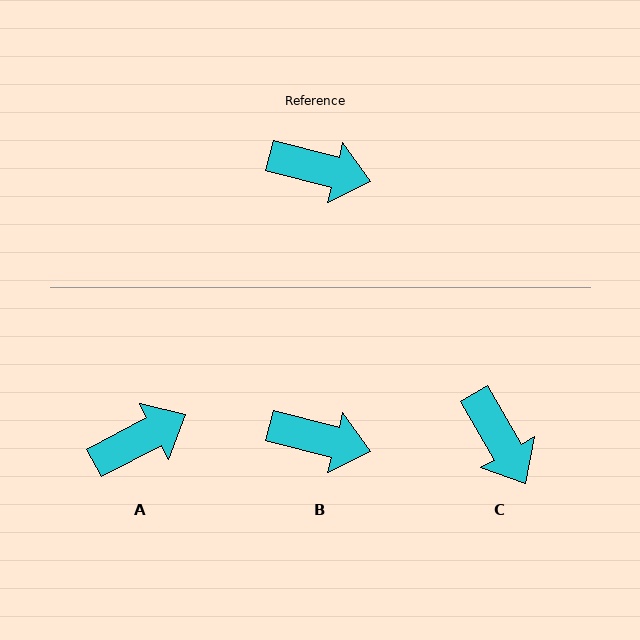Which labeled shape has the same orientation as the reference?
B.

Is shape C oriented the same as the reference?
No, it is off by about 46 degrees.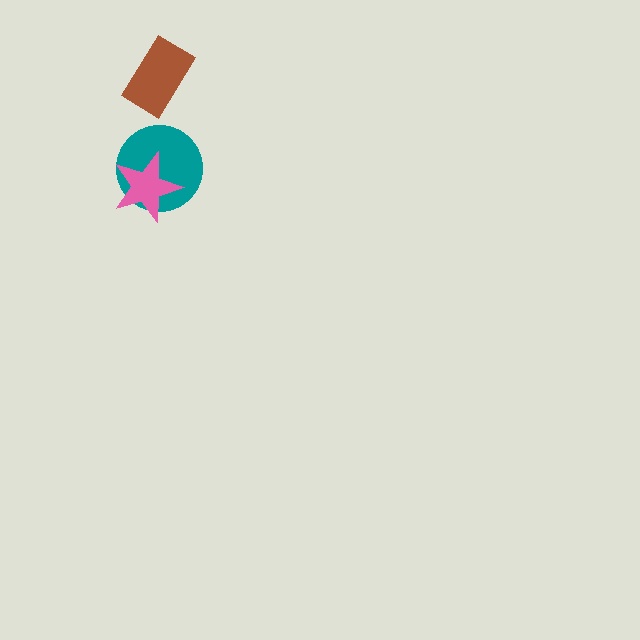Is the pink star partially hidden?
No, no other shape covers it.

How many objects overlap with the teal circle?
1 object overlaps with the teal circle.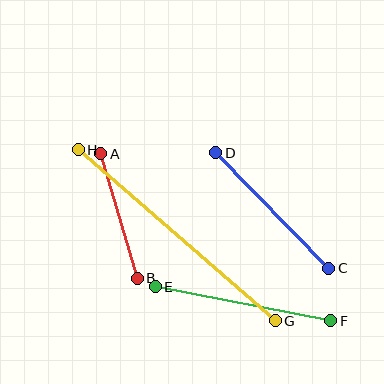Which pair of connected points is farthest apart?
Points G and H are farthest apart.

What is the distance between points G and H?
The distance is approximately 261 pixels.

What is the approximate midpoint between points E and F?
The midpoint is at approximately (243, 304) pixels.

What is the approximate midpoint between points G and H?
The midpoint is at approximately (177, 235) pixels.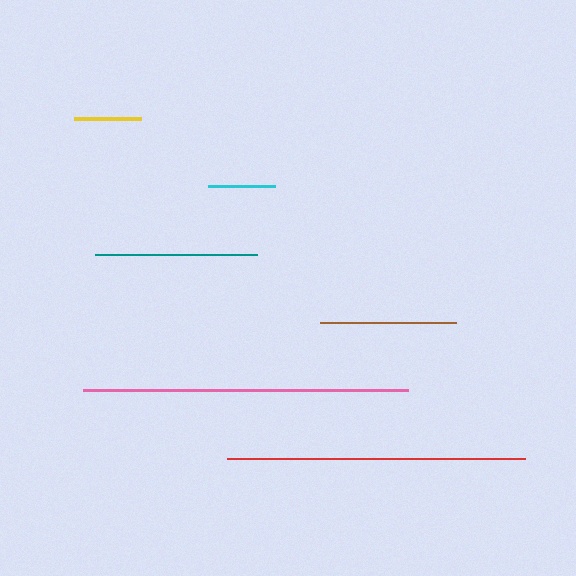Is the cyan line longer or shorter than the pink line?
The pink line is longer than the cyan line.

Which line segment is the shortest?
The cyan line is the shortest at approximately 67 pixels.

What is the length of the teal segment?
The teal segment is approximately 162 pixels long.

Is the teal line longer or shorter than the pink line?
The pink line is longer than the teal line.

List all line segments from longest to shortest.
From longest to shortest: pink, red, teal, brown, yellow, cyan.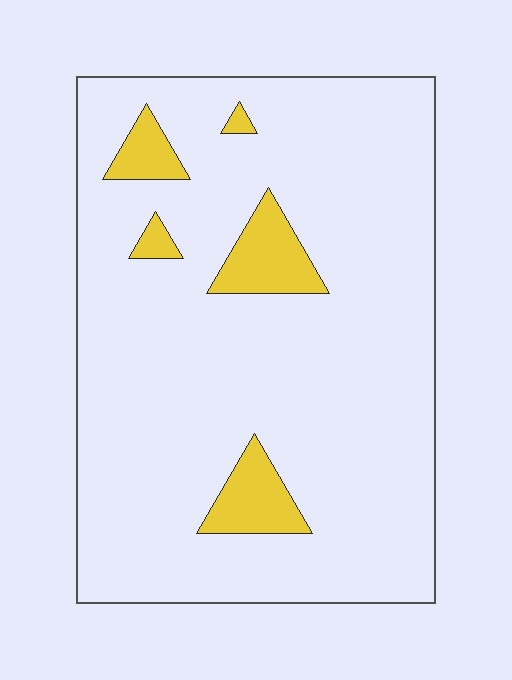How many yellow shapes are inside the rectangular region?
5.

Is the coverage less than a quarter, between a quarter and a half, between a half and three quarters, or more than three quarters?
Less than a quarter.